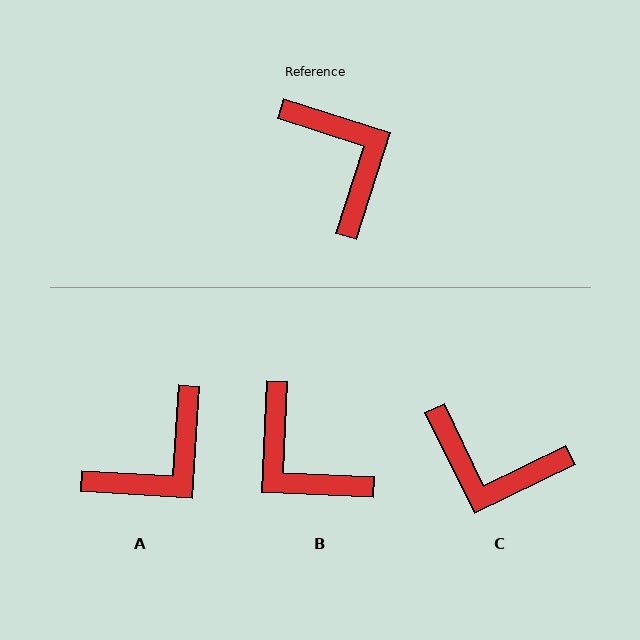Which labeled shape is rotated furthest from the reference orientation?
B, about 165 degrees away.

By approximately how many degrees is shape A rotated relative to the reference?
Approximately 76 degrees clockwise.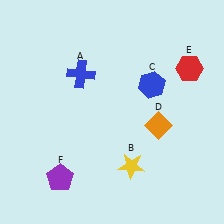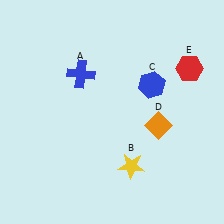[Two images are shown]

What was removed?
The purple pentagon (F) was removed in Image 2.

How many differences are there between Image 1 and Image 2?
There is 1 difference between the two images.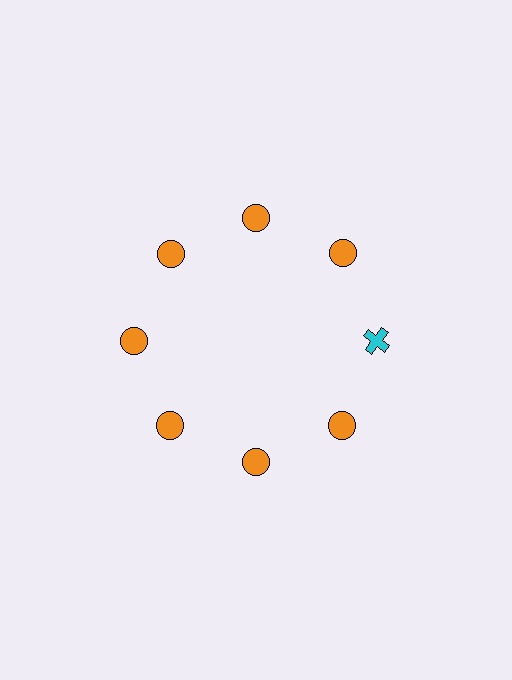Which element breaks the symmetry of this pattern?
The cyan cross at roughly the 3 o'clock position breaks the symmetry. All other shapes are orange circles.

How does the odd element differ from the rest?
It differs in both color (cyan instead of orange) and shape (cross instead of circle).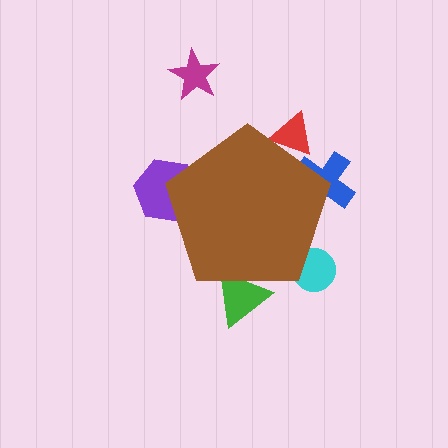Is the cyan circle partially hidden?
Yes, the cyan circle is partially hidden behind the brown pentagon.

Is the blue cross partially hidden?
Yes, the blue cross is partially hidden behind the brown pentagon.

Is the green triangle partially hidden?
Yes, the green triangle is partially hidden behind the brown pentagon.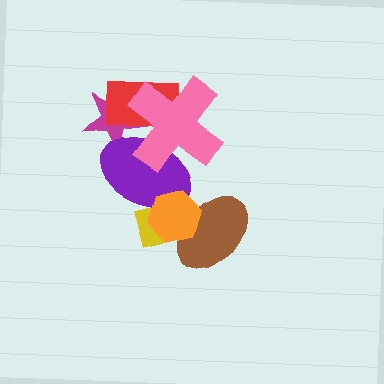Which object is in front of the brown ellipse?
The orange hexagon is in front of the brown ellipse.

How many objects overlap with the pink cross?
3 objects overlap with the pink cross.